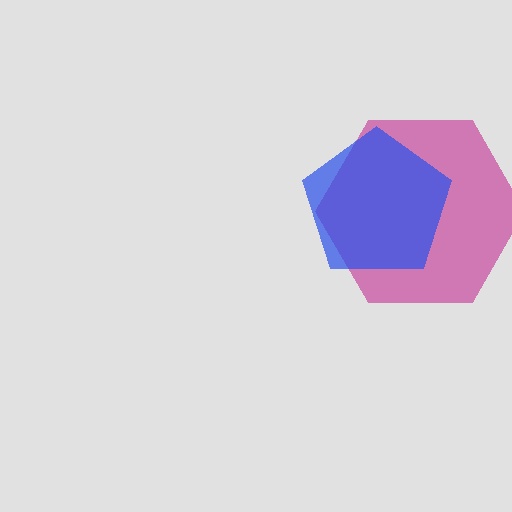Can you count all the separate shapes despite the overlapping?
Yes, there are 2 separate shapes.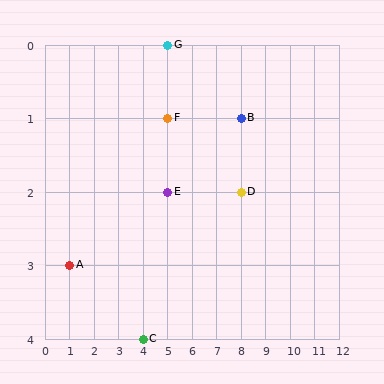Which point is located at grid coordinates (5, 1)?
Point F is at (5, 1).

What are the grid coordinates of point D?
Point D is at grid coordinates (8, 2).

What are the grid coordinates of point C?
Point C is at grid coordinates (4, 4).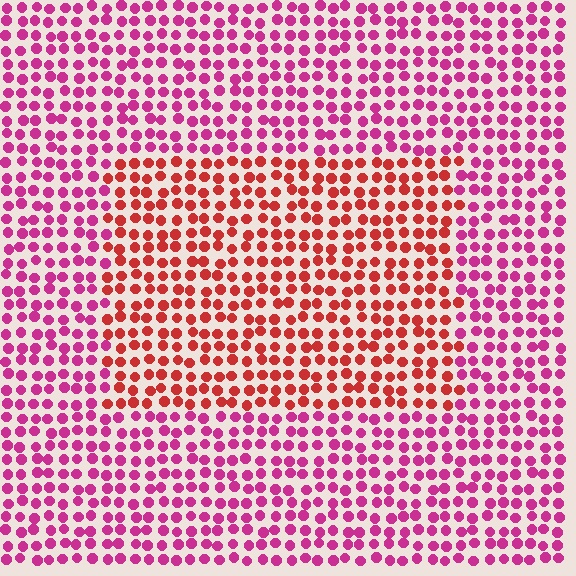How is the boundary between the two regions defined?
The boundary is defined purely by a slight shift in hue (about 38 degrees). Spacing, size, and orientation are identical on both sides.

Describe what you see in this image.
The image is filled with small magenta elements in a uniform arrangement. A rectangle-shaped region is visible where the elements are tinted to a slightly different hue, forming a subtle color boundary.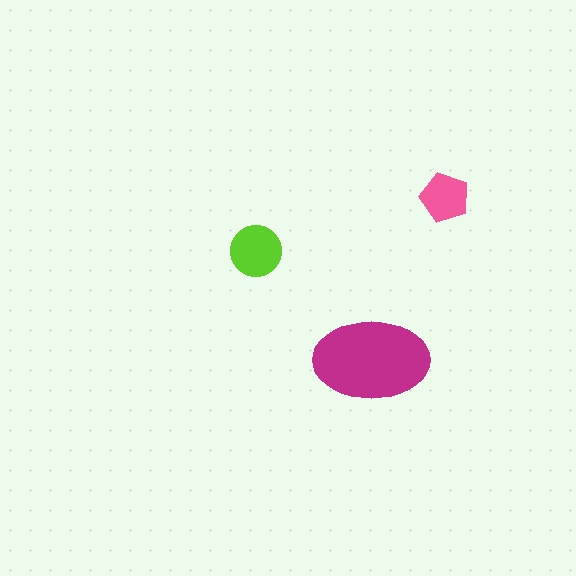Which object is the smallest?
The pink pentagon.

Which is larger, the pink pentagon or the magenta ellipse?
The magenta ellipse.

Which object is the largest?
The magenta ellipse.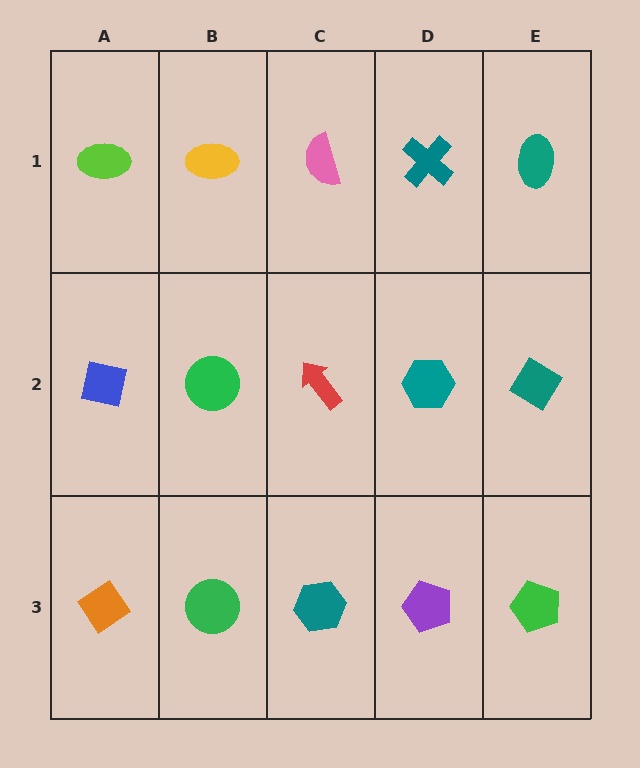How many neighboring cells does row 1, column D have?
3.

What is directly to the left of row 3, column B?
An orange diamond.